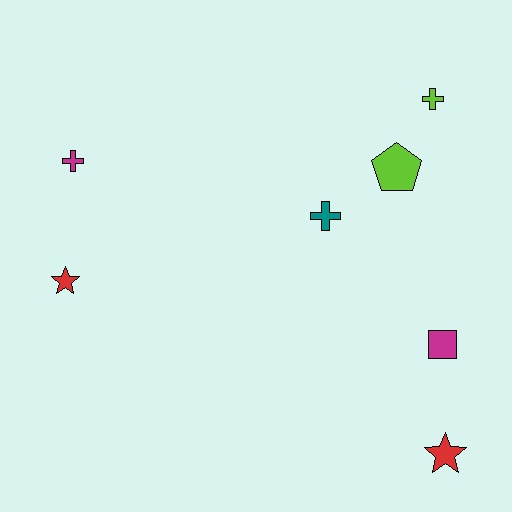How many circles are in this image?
There are no circles.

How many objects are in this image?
There are 7 objects.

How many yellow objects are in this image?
There are no yellow objects.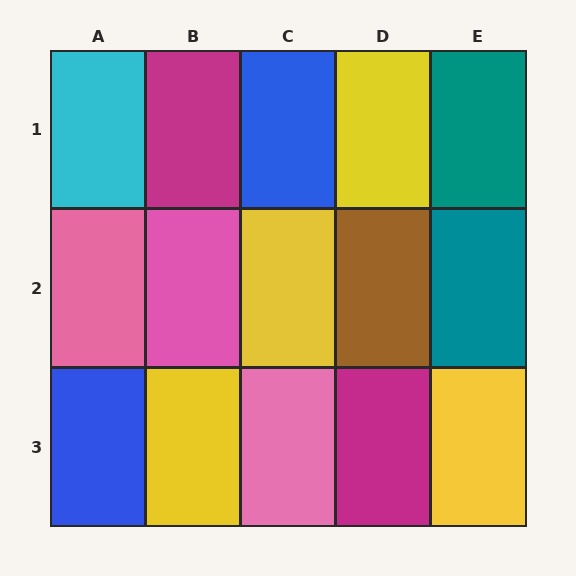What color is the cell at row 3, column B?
Yellow.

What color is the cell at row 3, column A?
Blue.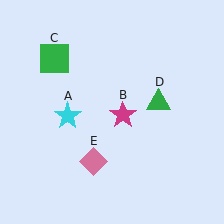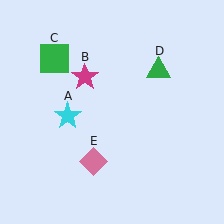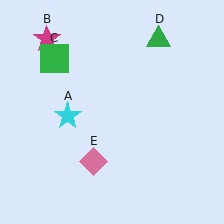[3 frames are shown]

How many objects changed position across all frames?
2 objects changed position: magenta star (object B), green triangle (object D).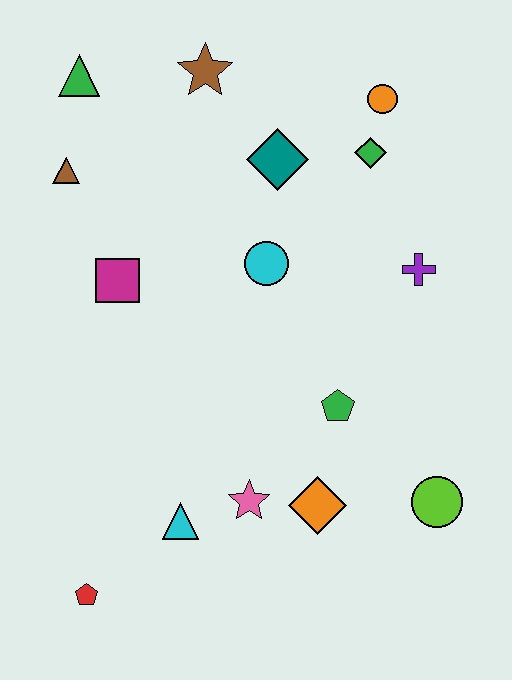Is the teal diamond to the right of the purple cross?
No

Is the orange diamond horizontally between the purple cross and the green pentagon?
No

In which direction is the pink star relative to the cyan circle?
The pink star is below the cyan circle.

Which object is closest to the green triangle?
The brown triangle is closest to the green triangle.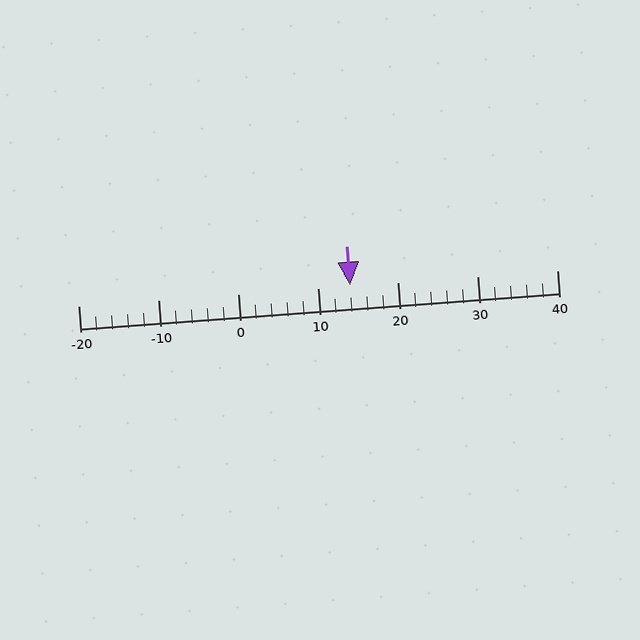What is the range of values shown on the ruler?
The ruler shows values from -20 to 40.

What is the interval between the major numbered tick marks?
The major tick marks are spaced 10 units apart.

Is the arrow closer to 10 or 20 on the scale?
The arrow is closer to 10.